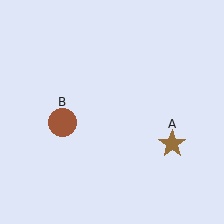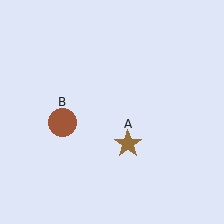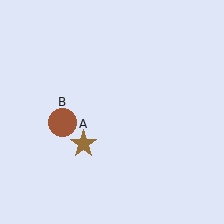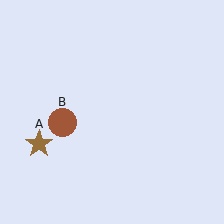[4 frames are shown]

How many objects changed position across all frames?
1 object changed position: brown star (object A).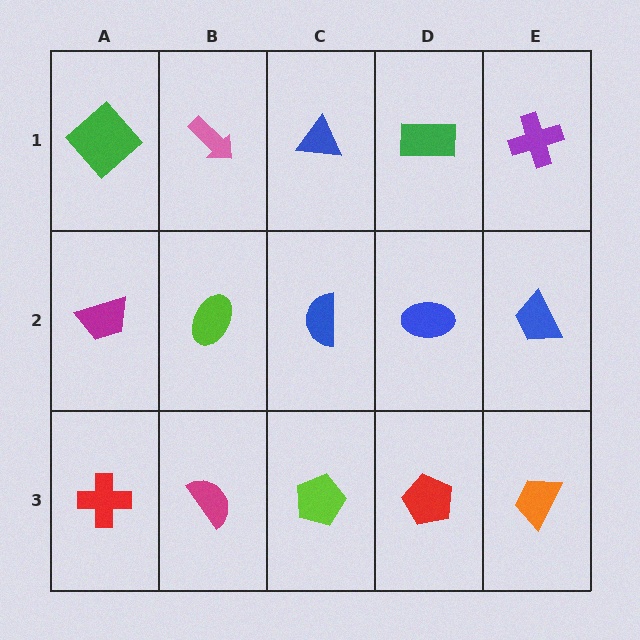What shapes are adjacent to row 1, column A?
A magenta trapezoid (row 2, column A), a pink arrow (row 1, column B).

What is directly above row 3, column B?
A lime ellipse.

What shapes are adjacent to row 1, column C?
A blue semicircle (row 2, column C), a pink arrow (row 1, column B), a green rectangle (row 1, column D).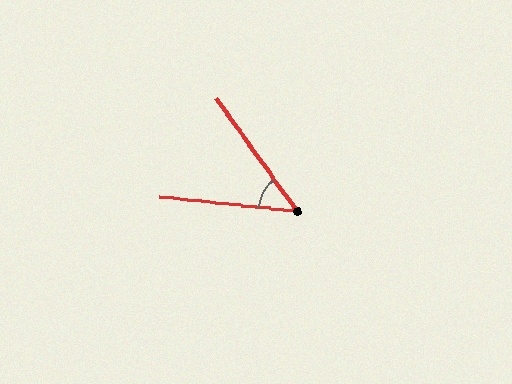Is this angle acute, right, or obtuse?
It is acute.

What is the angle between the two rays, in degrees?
Approximately 49 degrees.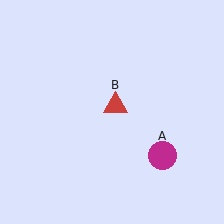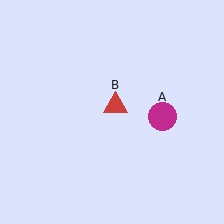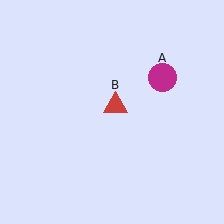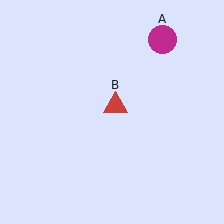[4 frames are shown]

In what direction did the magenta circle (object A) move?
The magenta circle (object A) moved up.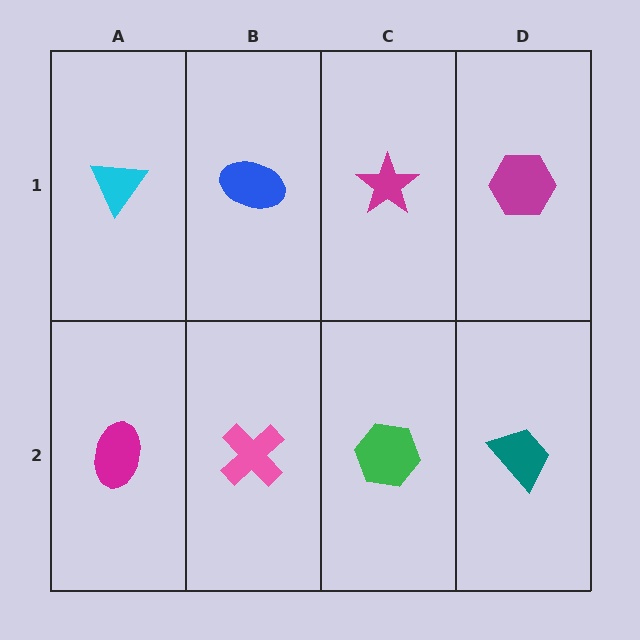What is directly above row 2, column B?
A blue ellipse.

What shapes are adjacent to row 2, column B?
A blue ellipse (row 1, column B), a magenta ellipse (row 2, column A), a green hexagon (row 2, column C).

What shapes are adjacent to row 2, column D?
A magenta hexagon (row 1, column D), a green hexagon (row 2, column C).